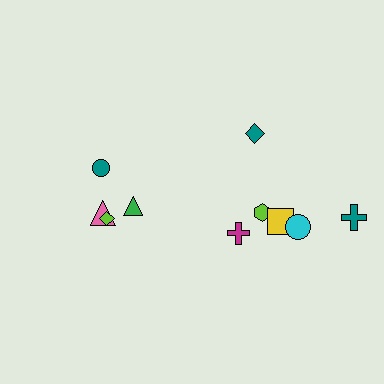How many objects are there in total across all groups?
There are 10 objects.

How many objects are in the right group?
There are 6 objects.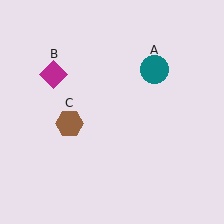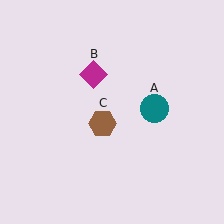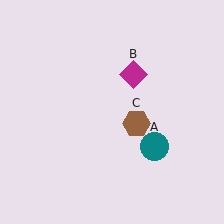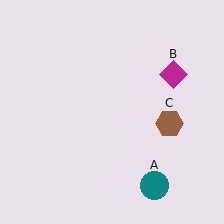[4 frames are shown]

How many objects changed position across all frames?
3 objects changed position: teal circle (object A), magenta diamond (object B), brown hexagon (object C).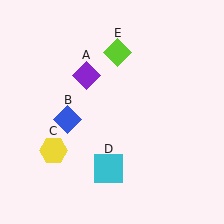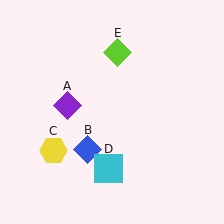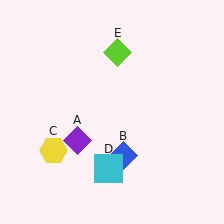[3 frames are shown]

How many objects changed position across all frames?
2 objects changed position: purple diamond (object A), blue diamond (object B).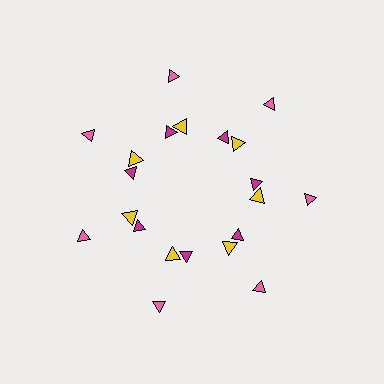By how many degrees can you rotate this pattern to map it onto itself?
The pattern maps onto itself every 51 degrees of rotation.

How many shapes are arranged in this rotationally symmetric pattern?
There are 21 shapes, arranged in 7 groups of 3.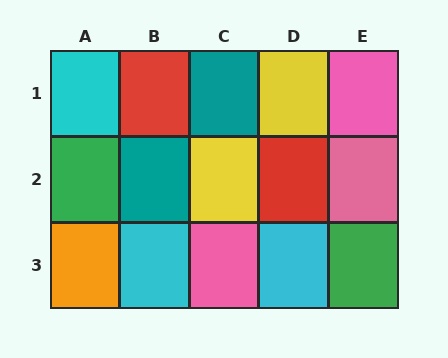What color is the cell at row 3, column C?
Pink.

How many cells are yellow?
2 cells are yellow.